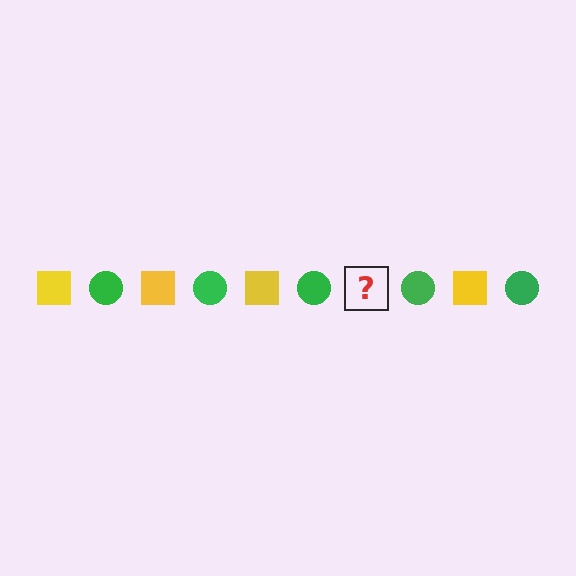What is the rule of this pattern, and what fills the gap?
The rule is that the pattern alternates between yellow square and green circle. The gap should be filled with a yellow square.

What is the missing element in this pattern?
The missing element is a yellow square.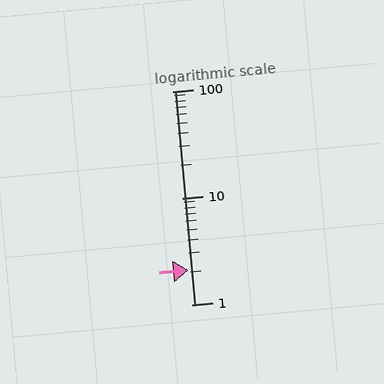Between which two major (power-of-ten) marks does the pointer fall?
The pointer is between 1 and 10.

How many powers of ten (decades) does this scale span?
The scale spans 2 decades, from 1 to 100.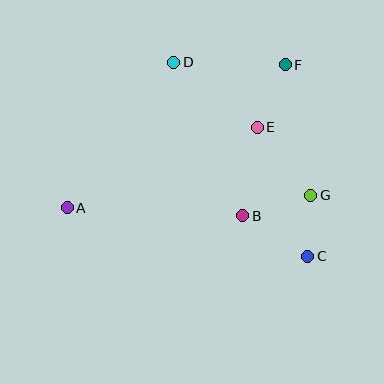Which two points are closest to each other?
Points C and G are closest to each other.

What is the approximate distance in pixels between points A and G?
The distance between A and G is approximately 244 pixels.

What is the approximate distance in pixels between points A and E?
The distance between A and E is approximately 206 pixels.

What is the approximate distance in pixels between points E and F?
The distance between E and F is approximately 68 pixels.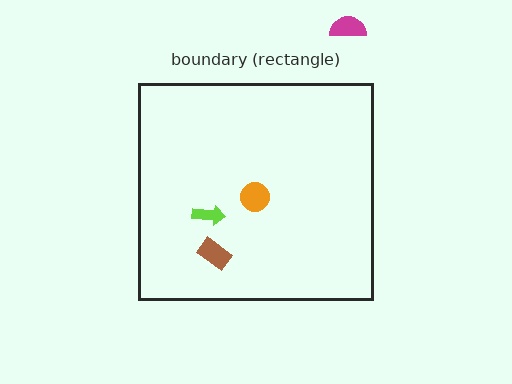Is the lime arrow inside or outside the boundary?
Inside.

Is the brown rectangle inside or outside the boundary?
Inside.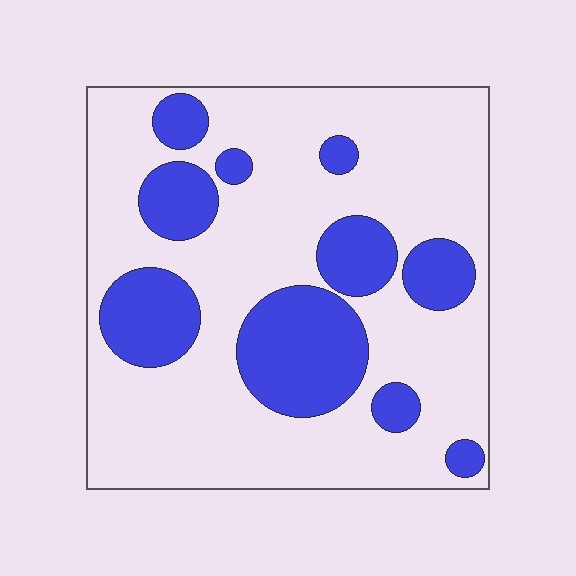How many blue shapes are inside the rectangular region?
10.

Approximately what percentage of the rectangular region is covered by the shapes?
Approximately 25%.